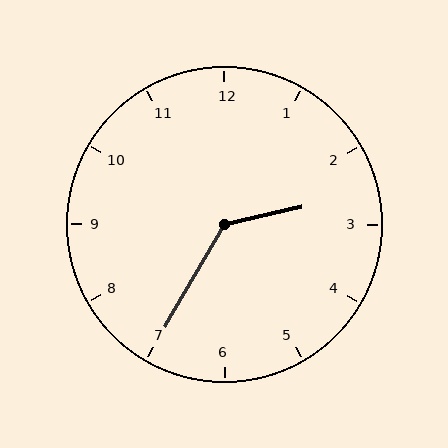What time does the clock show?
2:35.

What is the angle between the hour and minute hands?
Approximately 132 degrees.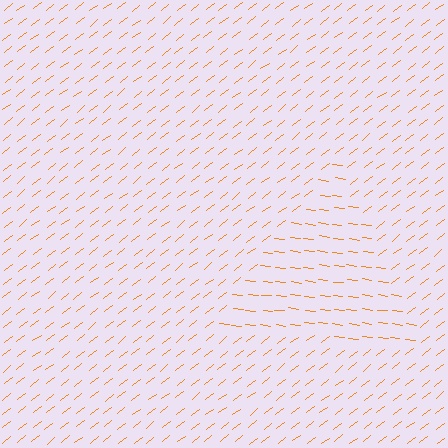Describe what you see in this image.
The image is filled with small orange line segments. A triangle region in the image has lines oriented differently from the surrounding lines, creating a visible texture boundary.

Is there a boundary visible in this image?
Yes, there is a texture boundary formed by a change in line orientation.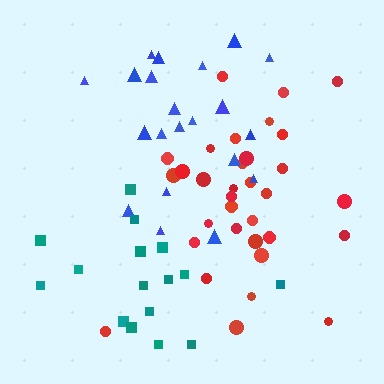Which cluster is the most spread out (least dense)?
Teal.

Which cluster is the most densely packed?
Red.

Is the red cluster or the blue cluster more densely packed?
Red.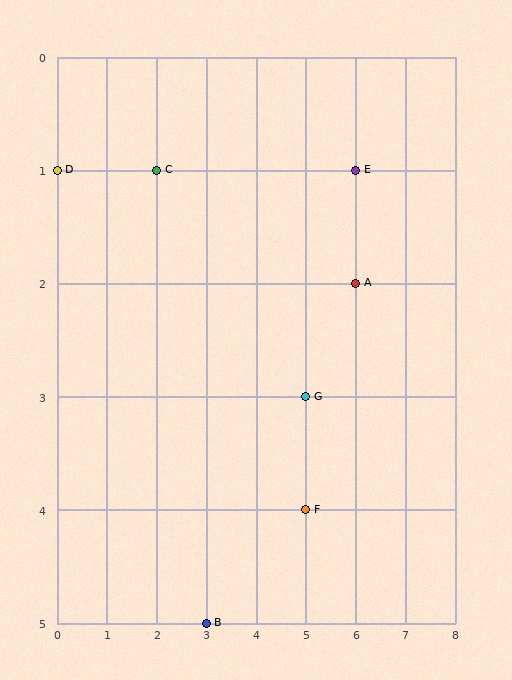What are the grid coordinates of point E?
Point E is at grid coordinates (6, 1).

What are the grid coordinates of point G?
Point G is at grid coordinates (5, 3).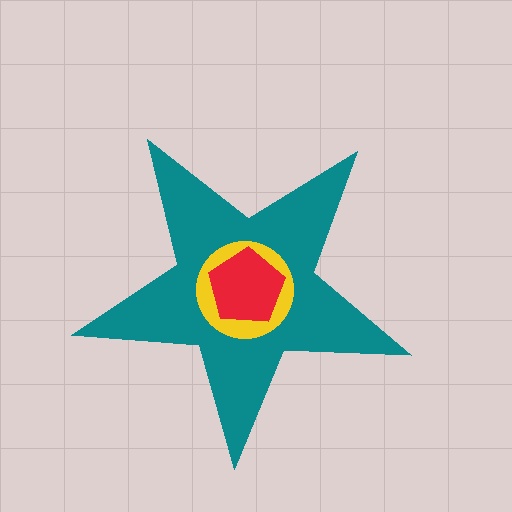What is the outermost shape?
The teal star.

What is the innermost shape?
The red pentagon.